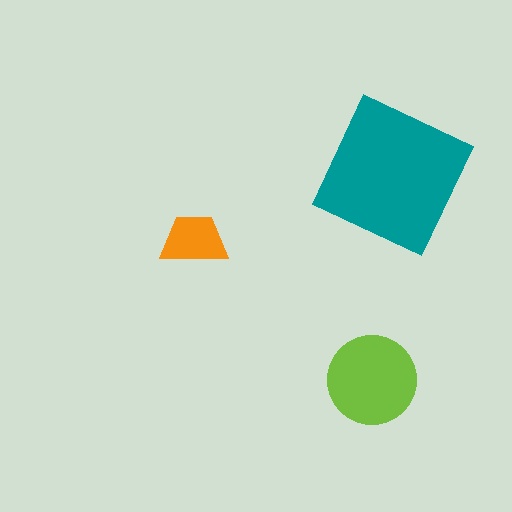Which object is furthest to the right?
The teal square is rightmost.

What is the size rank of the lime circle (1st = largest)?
2nd.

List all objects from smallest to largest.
The orange trapezoid, the lime circle, the teal square.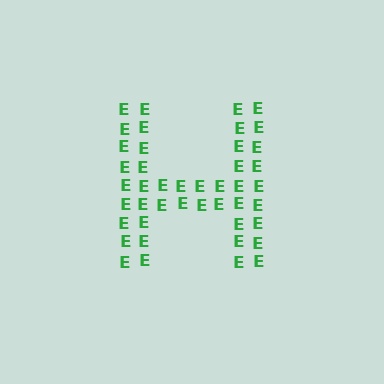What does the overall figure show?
The overall figure shows the letter H.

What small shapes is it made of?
It is made of small letter E's.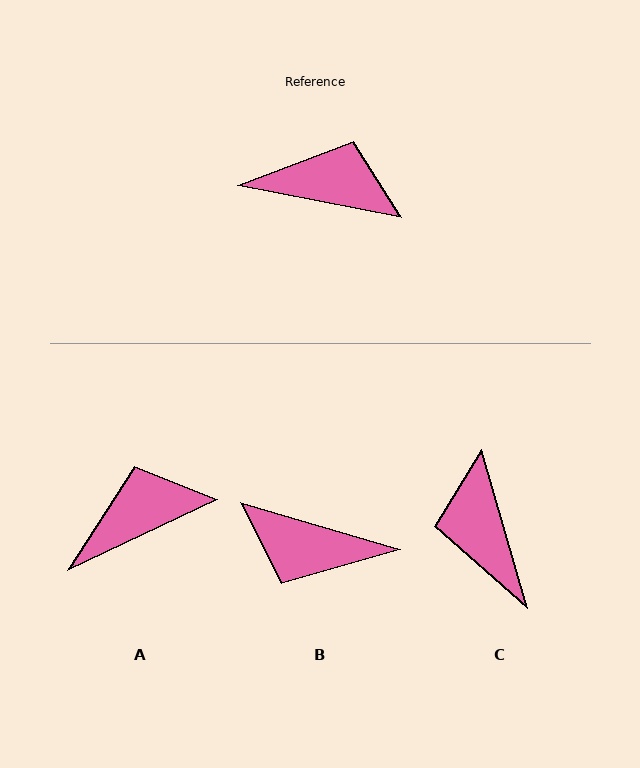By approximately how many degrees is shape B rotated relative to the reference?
Approximately 175 degrees counter-clockwise.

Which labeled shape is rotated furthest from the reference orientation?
B, about 175 degrees away.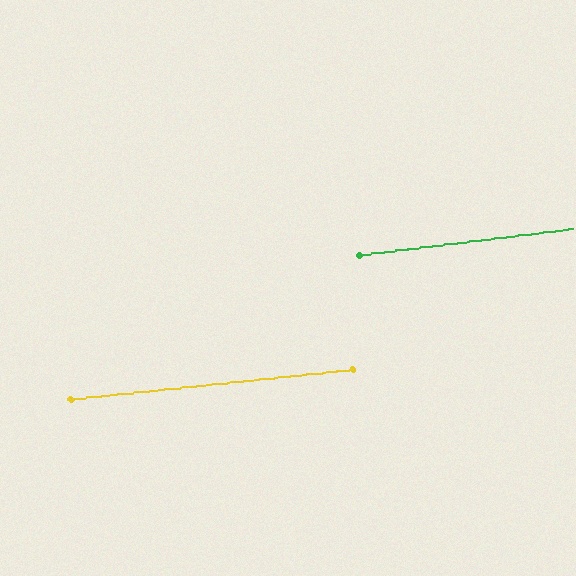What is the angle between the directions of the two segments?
Approximately 1 degree.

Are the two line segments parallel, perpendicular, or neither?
Parallel — their directions differ by only 1.2°.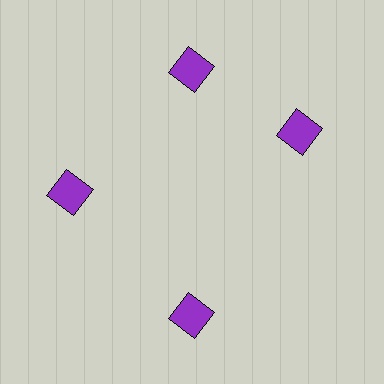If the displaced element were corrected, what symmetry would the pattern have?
It would have 4-fold rotational symmetry — the pattern would map onto itself every 90 degrees.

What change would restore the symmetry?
The symmetry would be restored by rotating it back into even spacing with its neighbors so that all 4 squares sit at equal angles and equal distance from the center.